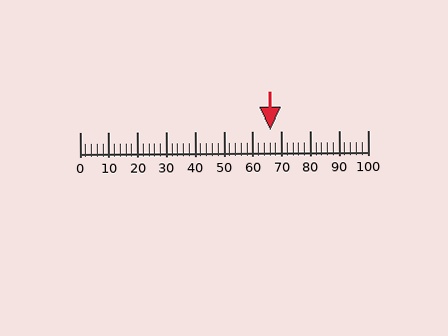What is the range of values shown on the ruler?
The ruler shows values from 0 to 100.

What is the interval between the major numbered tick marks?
The major tick marks are spaced 10 units apart.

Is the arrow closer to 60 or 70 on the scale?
The arrow is closer to 70.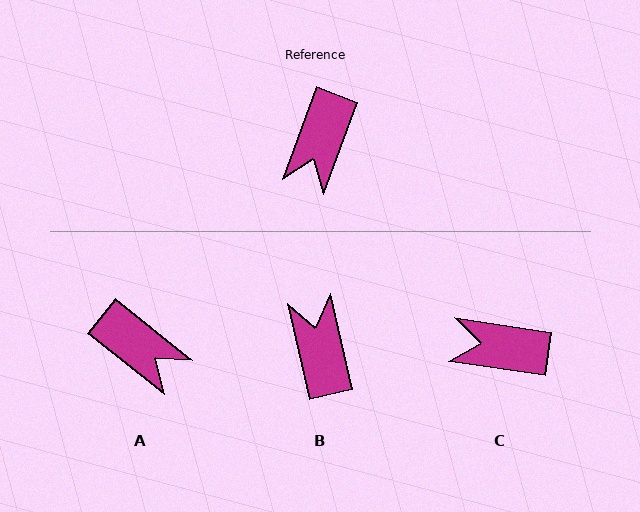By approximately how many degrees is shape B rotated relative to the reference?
Approximately 147 degrees clockwise.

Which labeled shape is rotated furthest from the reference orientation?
B, about 147 degrees away.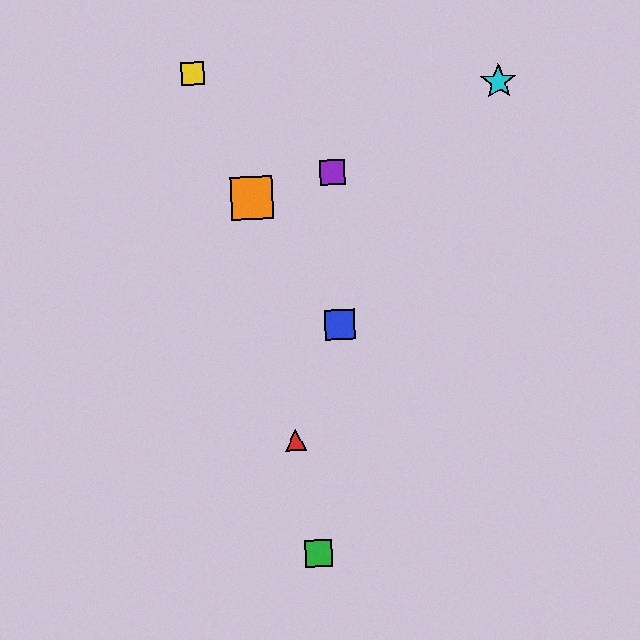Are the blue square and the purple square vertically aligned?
Yes, both are at x≈339.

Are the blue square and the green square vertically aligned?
No, the blue square is at x≈339 and the green square is at x≈319.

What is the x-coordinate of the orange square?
The orange square is at x≈252.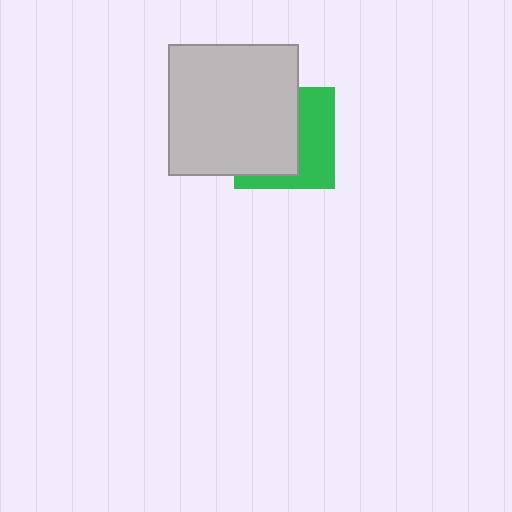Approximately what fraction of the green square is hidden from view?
Roughly 56% of the green square is hidden behind the light gray square.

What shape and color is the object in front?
The object in front is a light gray square.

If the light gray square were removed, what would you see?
You would see the complete green square.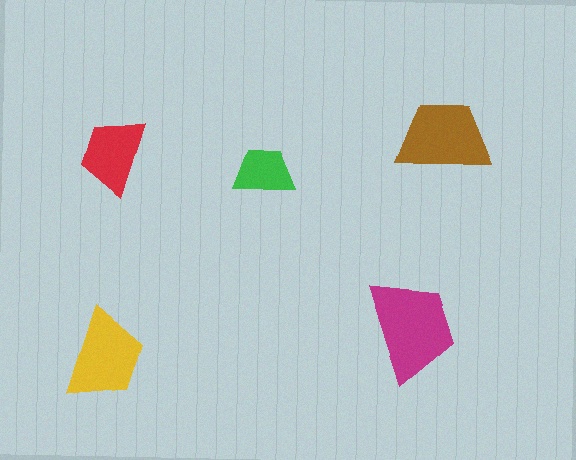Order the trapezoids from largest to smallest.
the magenta one, the brown one, the yellow one, the red one, the green one.